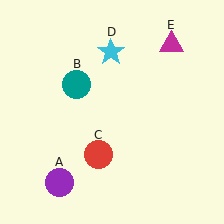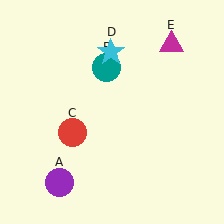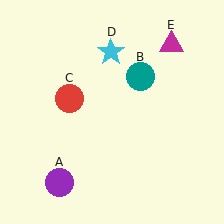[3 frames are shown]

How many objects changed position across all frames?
2 objects changed position: teal circle (object B), red circle (object C).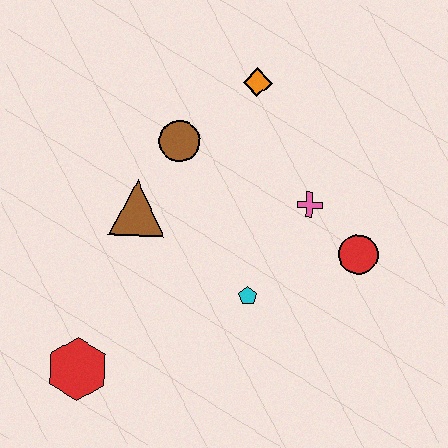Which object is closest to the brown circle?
The brown triangle is closest to the brown circle.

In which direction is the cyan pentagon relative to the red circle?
The cyan pentagon is to the left of the red circle.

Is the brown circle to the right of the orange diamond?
No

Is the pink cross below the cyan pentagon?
No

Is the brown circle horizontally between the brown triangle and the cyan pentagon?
Yes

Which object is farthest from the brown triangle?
The red circle is farthest from the brown triangle.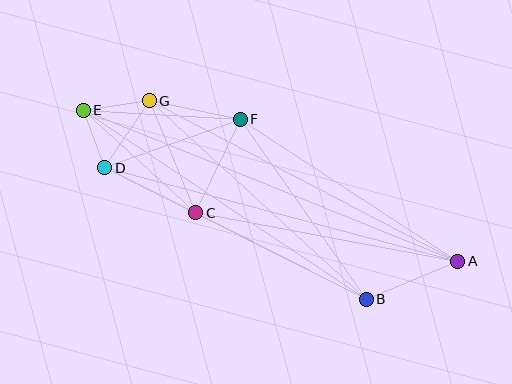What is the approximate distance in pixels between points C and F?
The distance between C and F is approximately 104 pixels.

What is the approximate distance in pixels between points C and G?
The distance between C and G is approximately 121 pixels.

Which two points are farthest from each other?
Points A and E are farthest from each other.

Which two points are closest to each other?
Points D and E are closest to each other.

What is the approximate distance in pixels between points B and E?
The distance between B and E is approximately 341 pixels.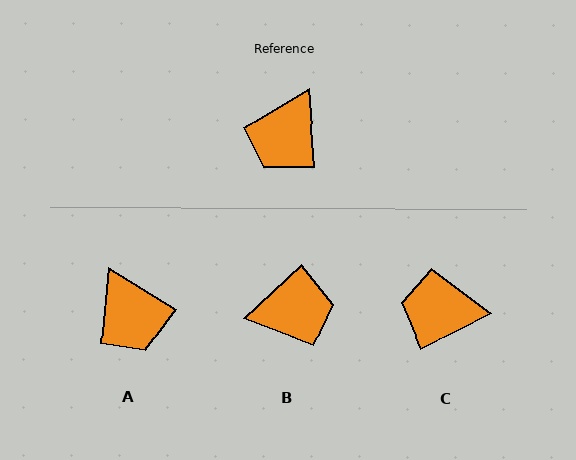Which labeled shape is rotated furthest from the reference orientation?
B, about 128 degrees away.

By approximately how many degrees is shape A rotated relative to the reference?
Approximately 54 degrees counter-clockwise.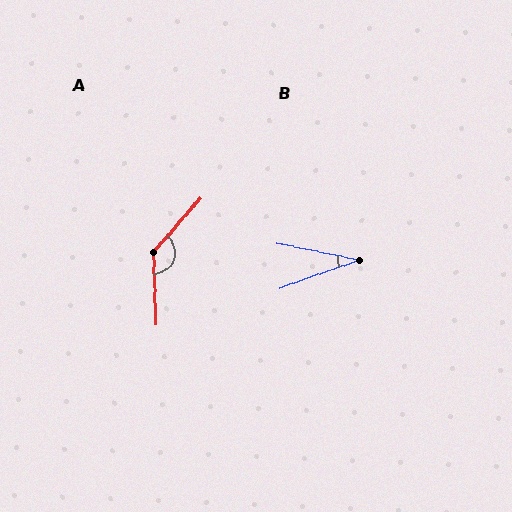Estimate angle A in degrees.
Approximately 137 degrees.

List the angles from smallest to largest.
B (31°), A (137°).